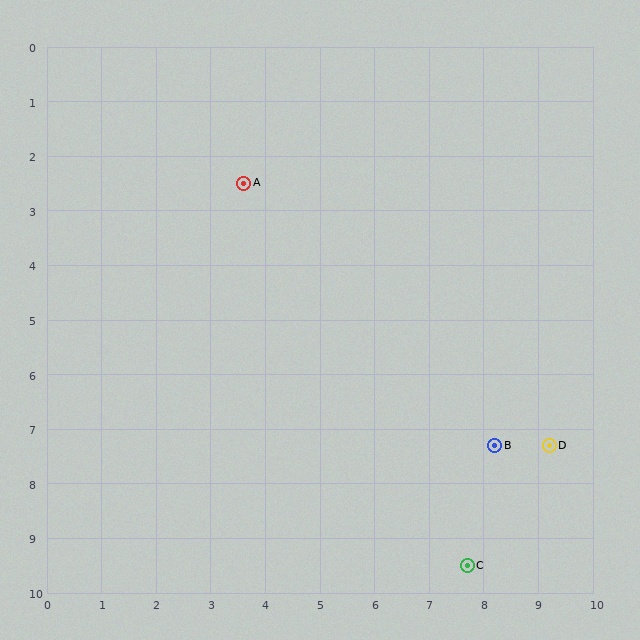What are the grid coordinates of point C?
Point C is at approximately (7.7, 9.5).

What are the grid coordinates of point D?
Point D is at approximately (9.2, 7.3).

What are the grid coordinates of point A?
Point A is at approximately (3.6, 2.5).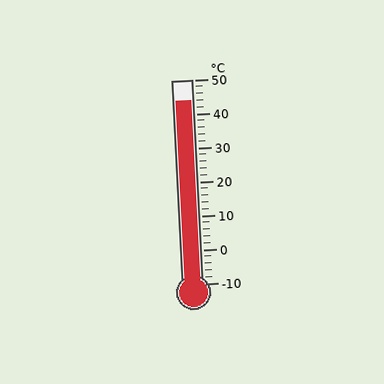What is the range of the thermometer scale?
The thermometer scale ranges from -10°C to 50°C.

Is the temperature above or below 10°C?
The temperature is above 10°C.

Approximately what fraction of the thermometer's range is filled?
The thermometer is filled to approximately 90% of its range.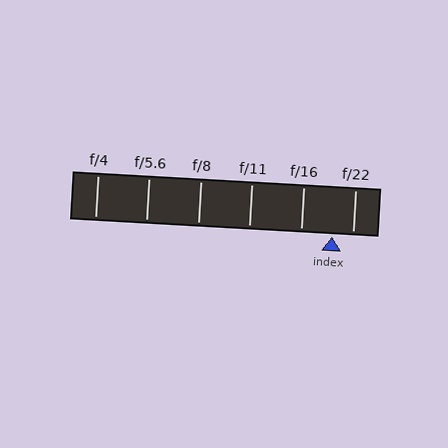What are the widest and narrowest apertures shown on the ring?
The widest aperture shown is f/4 and the narrowest is f/22.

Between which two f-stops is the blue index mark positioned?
The index mark is between f/16 and f/22.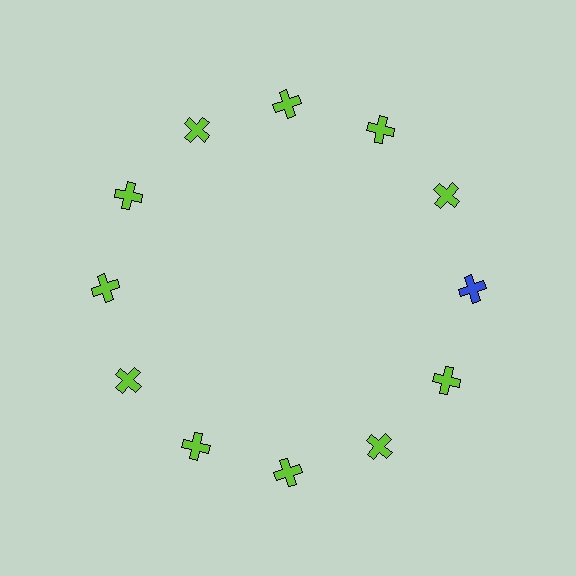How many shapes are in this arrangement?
There are 12 shapes arranged in a ring pattern.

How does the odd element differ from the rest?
It has a different color: blue instead of lime.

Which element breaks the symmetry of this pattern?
The blue cross at roughly the 3 o'clock position breaks the symmetry. All other shapes are lime crosses.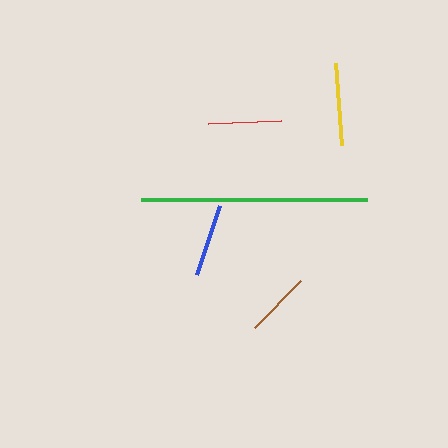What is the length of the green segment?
The green segment is approximately 226 pixels long.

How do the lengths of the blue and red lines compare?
The blue and red lines are approximately the same length.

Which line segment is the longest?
The green line is the longest at approximately 226 pixels.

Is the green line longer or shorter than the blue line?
The green line is longer than the blue line.